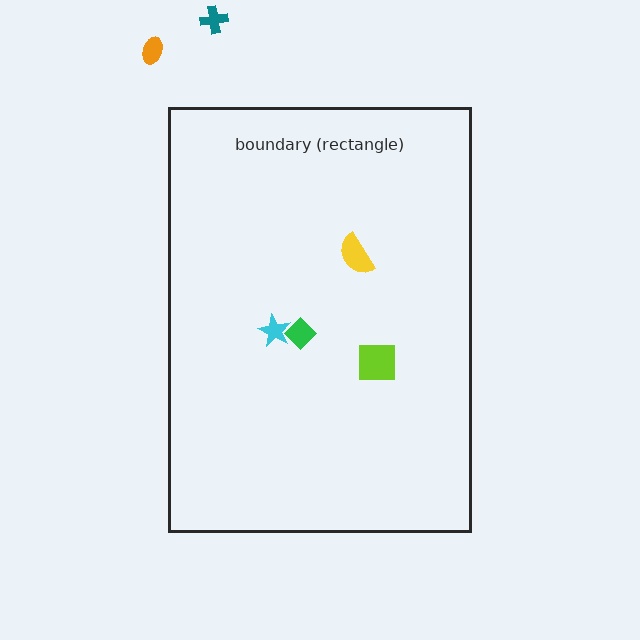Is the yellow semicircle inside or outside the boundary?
Inside.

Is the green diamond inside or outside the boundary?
Inside.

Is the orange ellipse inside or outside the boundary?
Outside.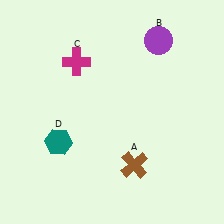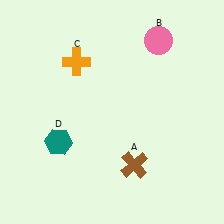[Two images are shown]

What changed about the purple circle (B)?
In Image 1, B is purple. In Image 2, it changed to pink.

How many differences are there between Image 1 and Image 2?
There are 2 differences between the two images.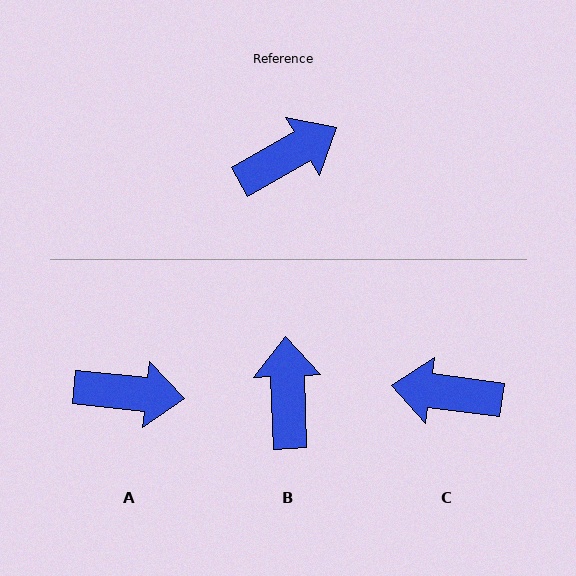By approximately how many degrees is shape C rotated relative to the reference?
Approximately 143 degrees counter-clockwise.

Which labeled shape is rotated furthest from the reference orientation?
C, about 143 degrees away.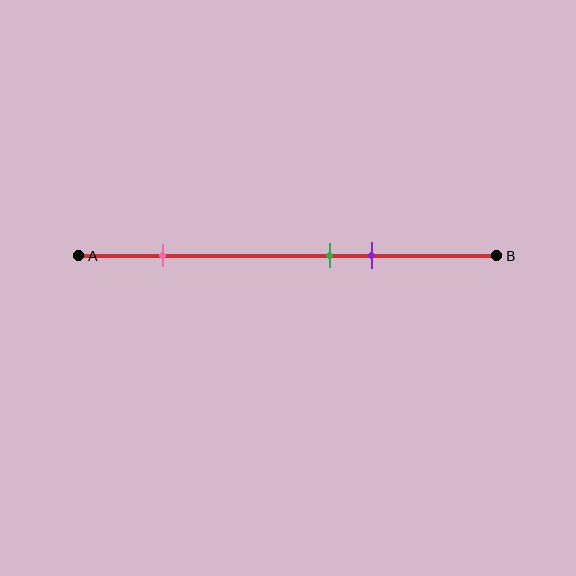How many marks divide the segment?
There are 3 marks dividing the segment.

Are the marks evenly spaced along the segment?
No, the marks are not evenly spaced.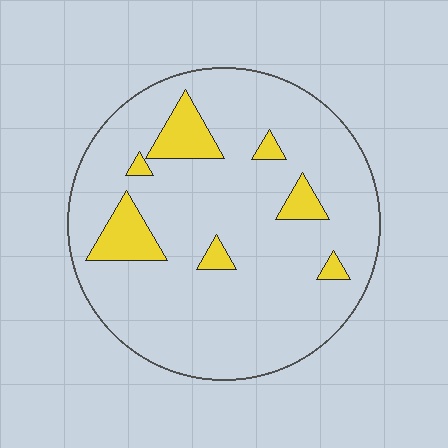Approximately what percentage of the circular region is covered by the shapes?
Approximately 10%.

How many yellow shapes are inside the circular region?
7.